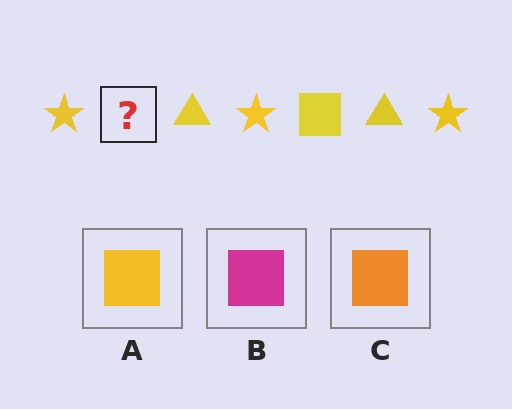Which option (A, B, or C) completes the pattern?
A.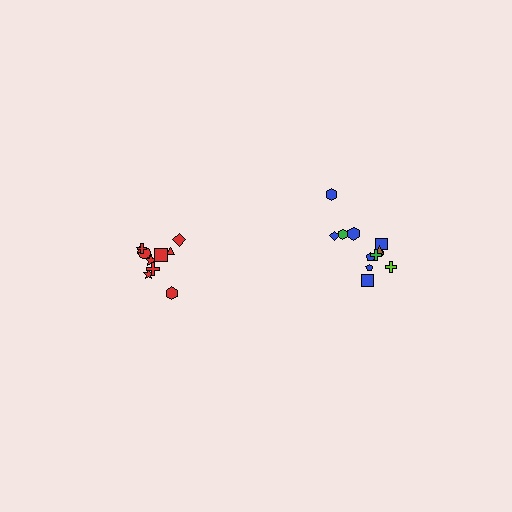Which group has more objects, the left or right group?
The right group.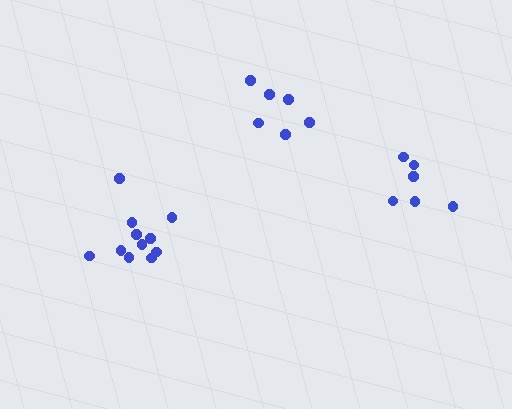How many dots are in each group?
Group 1: 6 dots, Group 2: 11 dots, Group 3: 6 dots (23 total).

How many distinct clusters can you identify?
There are 3 distinct clusters.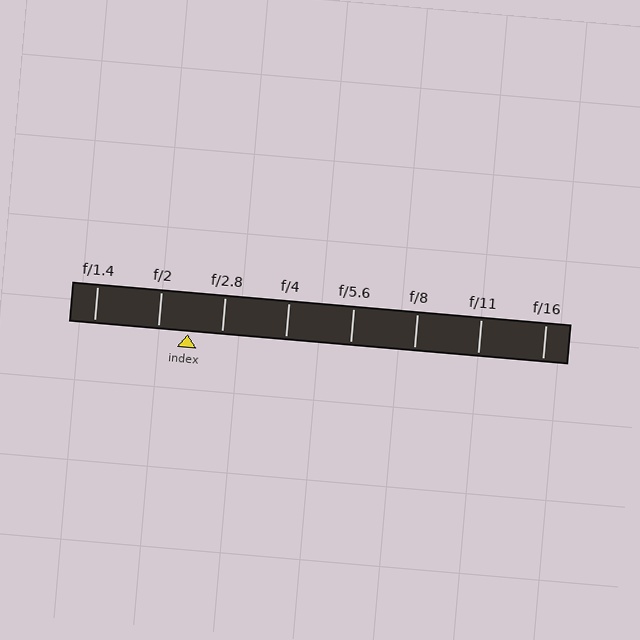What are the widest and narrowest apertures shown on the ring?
The widest aperture shown is f/1.4 and the narrowest is f/16.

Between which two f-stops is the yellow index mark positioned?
The index mark is between f/2 and f/2.8.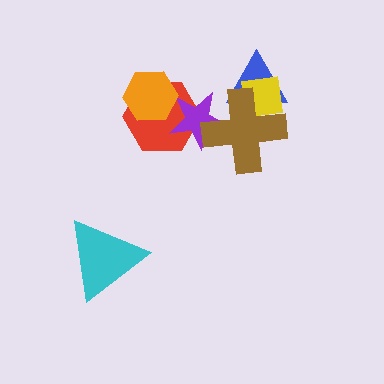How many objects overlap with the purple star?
2 objects overlap with the purple star.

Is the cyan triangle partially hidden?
No, no other shape covers it.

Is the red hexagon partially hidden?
Yes, it is partially covered by another shape.